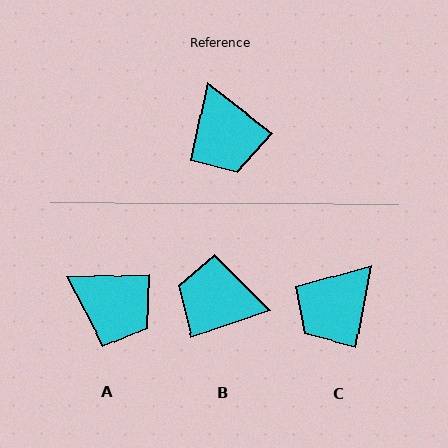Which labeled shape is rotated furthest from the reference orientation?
B, about 124 degrees away.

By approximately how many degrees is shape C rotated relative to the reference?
Approximately 63 degrees clockwise.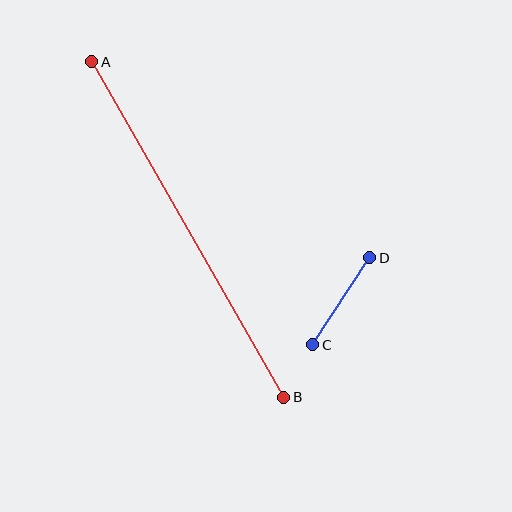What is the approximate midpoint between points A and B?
The midpoint is at approximately (188, 230) pixels.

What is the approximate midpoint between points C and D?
The midpoint is at approximately (341, 301) pixels.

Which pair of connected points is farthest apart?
Points A and B are farthest apart.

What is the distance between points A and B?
The distance is approximately 386 pixels.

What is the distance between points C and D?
The distance is approximately 104 pixels.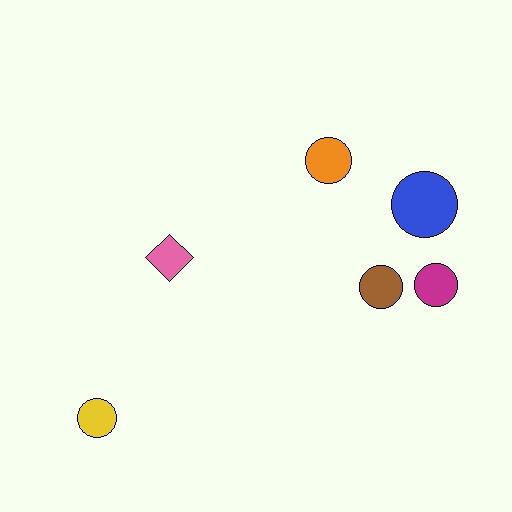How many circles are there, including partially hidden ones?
There are 5 circles.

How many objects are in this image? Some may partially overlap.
There are 6 objects.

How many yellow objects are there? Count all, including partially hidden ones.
There is 1 yellow object.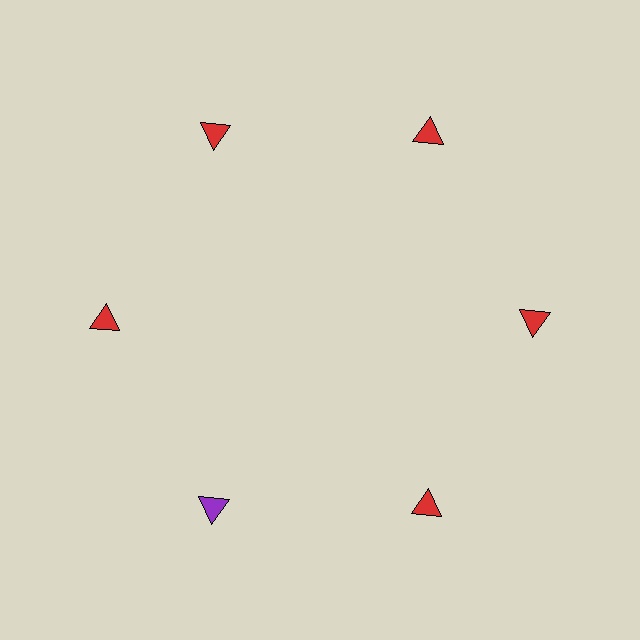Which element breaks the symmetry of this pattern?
The purple triangle at roughly the 7 o'clock position breaks the symmetry. All other shapes are red triangles.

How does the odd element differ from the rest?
It has a different color: purple instead of red.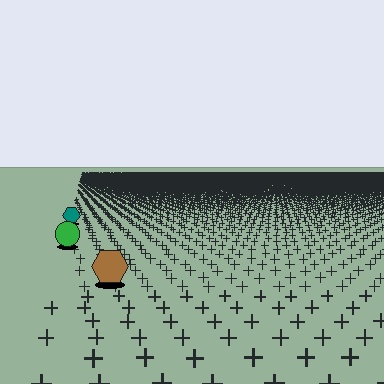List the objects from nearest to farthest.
From nearest to farthest: the brown hexagon, the green circle, the teal hexagon.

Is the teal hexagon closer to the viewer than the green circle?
No. The green circle is closer — you can tell from the texture gradient: the ground texture is coarser near it.